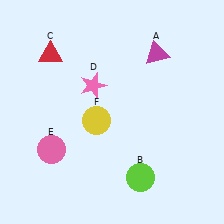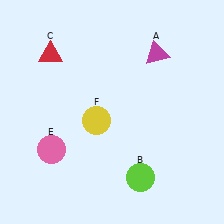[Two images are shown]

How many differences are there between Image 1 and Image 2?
There is 1 difference between the two images.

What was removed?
The pink star (D) was removed in Image 2.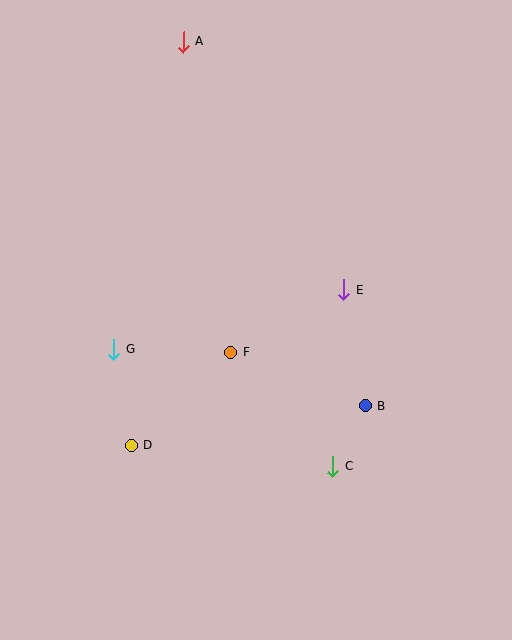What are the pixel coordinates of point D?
Point D is at (131, 445).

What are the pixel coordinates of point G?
Point G is at (114, 349).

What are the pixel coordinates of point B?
Point B is at (365, 406).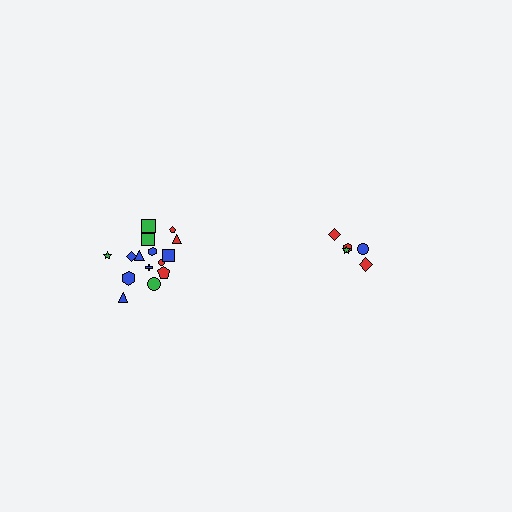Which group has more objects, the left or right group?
The left group.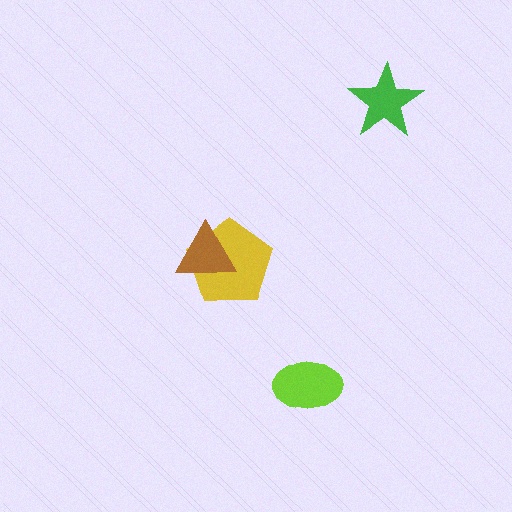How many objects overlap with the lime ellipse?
0 objects overlap with the lime ellipse.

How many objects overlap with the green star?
0 objects overlap with the green star.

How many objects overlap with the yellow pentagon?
1 object overlaps with the yellow pentagon.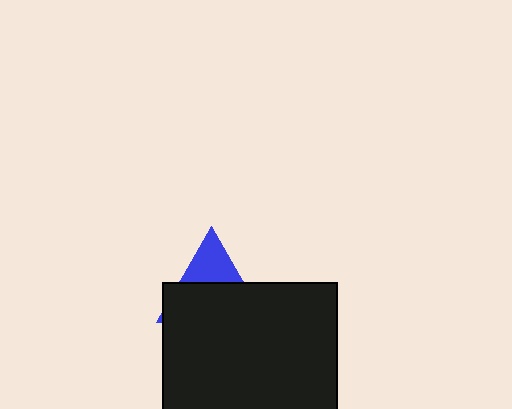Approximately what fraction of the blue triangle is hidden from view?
Roughly 67% of the blue triangle is hidden behind the black square.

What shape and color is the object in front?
The object in front is a black square.